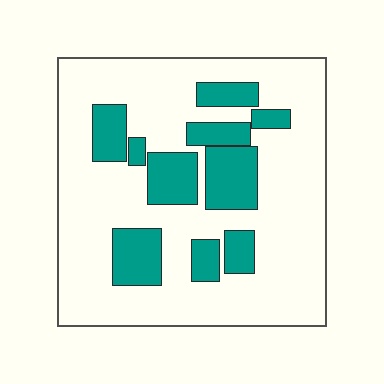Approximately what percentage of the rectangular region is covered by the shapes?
Approximately 25%.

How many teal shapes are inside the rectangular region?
10.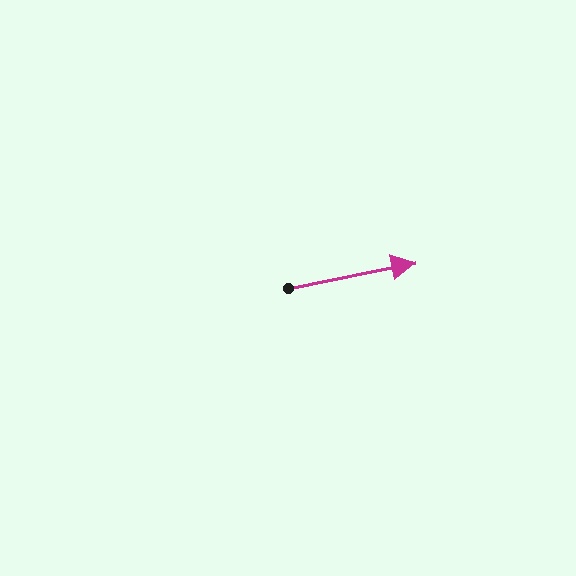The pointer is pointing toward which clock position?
Roughly 3 o'clock.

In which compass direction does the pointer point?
East.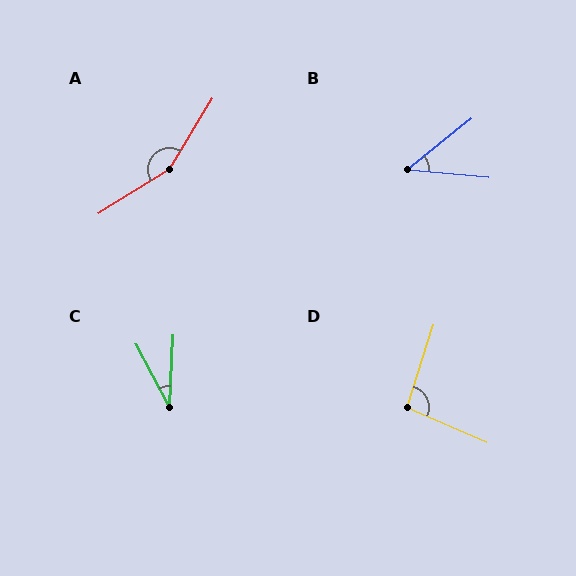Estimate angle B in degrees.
Approximately 44 degrees.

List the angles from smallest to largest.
C (30°), B (44°), D (95°), A (154°).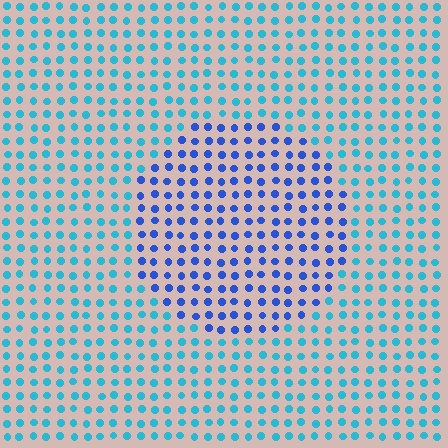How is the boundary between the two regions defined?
The boundary is defined purely by a slight shift in hue (about 37 degrees). Spacing, size, and orientation are identical on both sides.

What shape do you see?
I see a circle.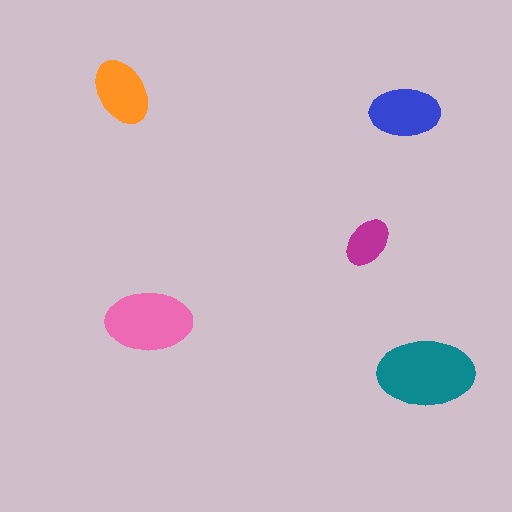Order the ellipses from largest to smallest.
the teal one, the pink one, the blue one, the orange one, the magenta one.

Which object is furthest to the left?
The orange ellipse is leftmost.